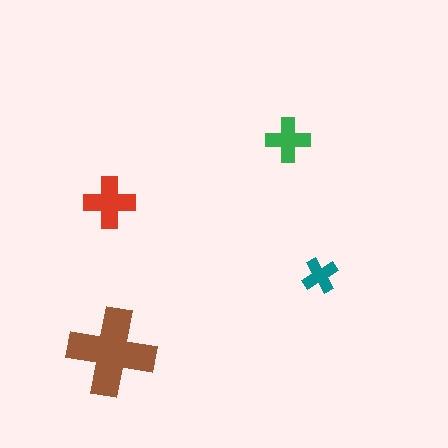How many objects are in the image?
There are 4 objects in the image.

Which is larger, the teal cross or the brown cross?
The brown one.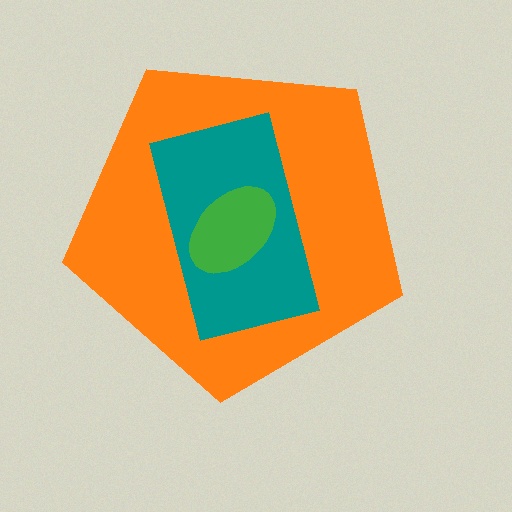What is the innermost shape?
The green ellipse.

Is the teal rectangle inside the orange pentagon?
Yes.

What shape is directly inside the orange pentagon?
The teal rectangle.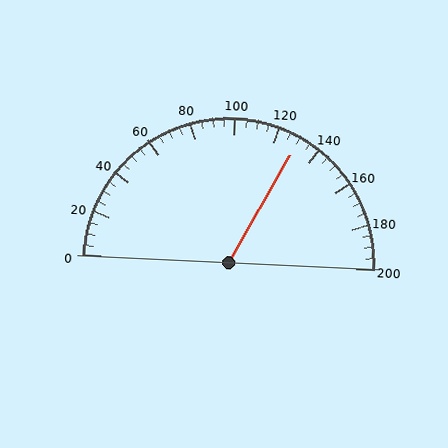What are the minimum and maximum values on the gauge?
The gauge ranges from 0 to 200.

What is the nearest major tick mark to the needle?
The nearest major tick mark is 120.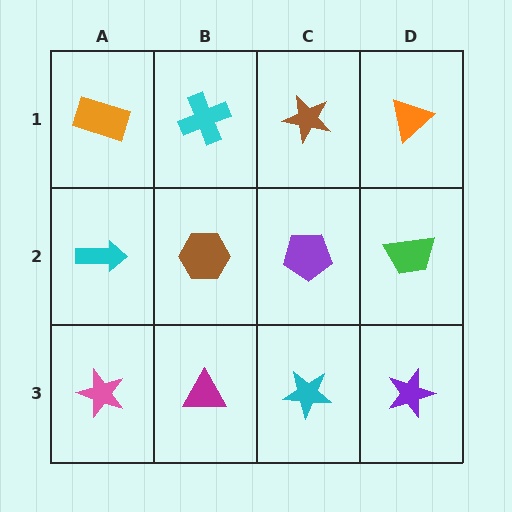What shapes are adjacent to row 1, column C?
A purple pentagon (row 2, column C), a cyan cross (row 1, column B), an orange triangle (row 1, column D).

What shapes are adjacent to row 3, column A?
A cyan arrow (row 2, column A), a magenta triangle (row 3, column B).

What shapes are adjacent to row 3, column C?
A purple pentagon (row 2, column C), a magenta triangle (row 3, column B), a purple star (row 3, column D).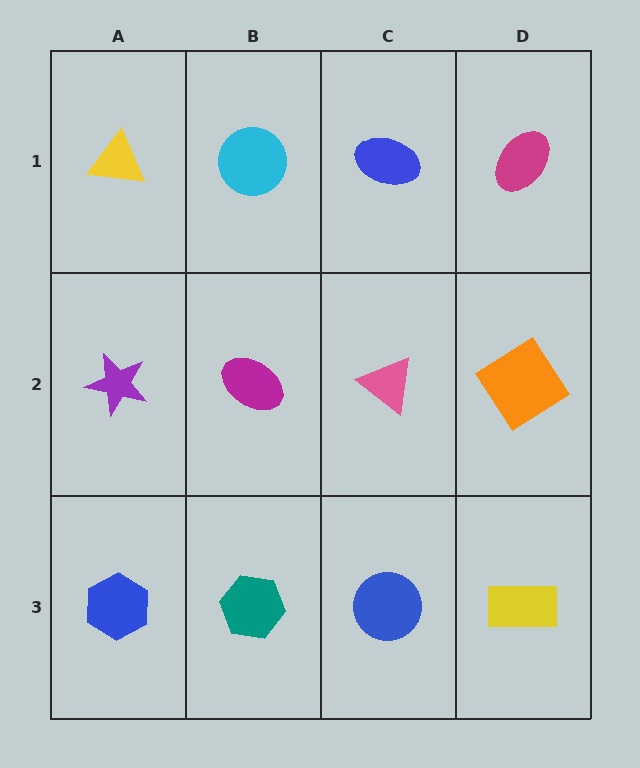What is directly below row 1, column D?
An orange diamond.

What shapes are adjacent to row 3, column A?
A purple star (row 2, column A), a teal hexagon (row 3, column B).